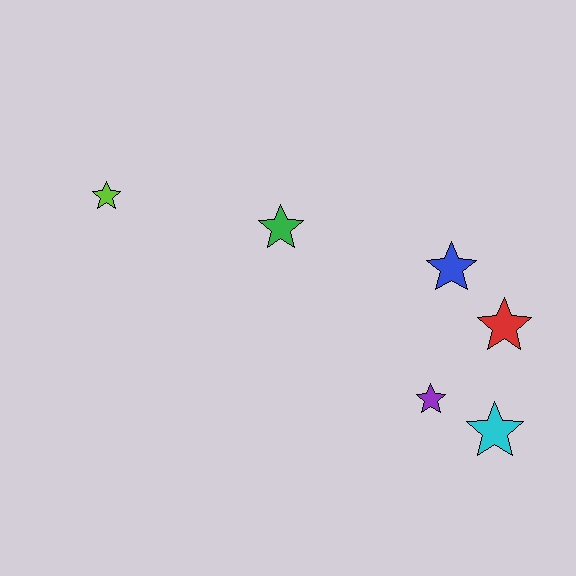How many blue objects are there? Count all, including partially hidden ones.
There is 1 blue object.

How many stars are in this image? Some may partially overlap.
There are 6 stars.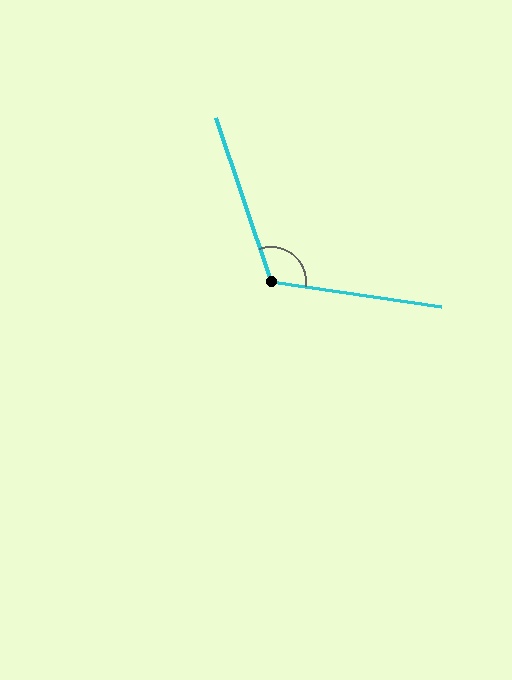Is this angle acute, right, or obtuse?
It is obtuse.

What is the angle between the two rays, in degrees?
Approximately 117 degrees.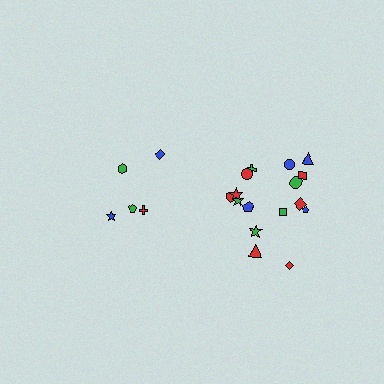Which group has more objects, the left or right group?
The right group.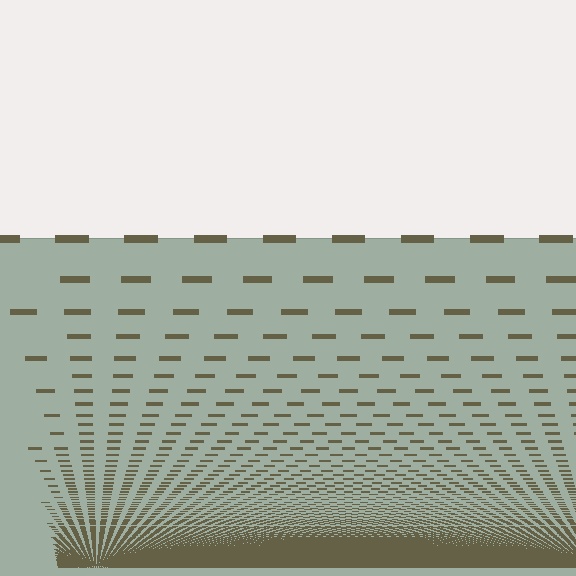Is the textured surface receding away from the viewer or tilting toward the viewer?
The surface appears to tilt toward the viewer. Texture elements get larger and sparser toward the top.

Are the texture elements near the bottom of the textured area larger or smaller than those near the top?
Smaller. The gradient is inverted — elements near the bottom are smaller and denser.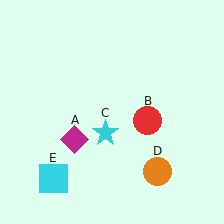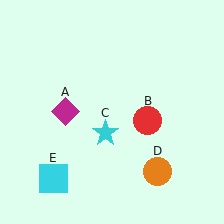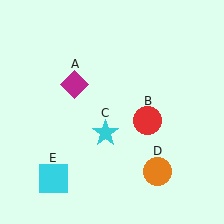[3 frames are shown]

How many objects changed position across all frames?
1 object changed position: magenta diamond (object A).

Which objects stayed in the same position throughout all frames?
Red circle (object B) and cyan star (object C) and orange circle (object D) and cyan square (object E) remained stationary.